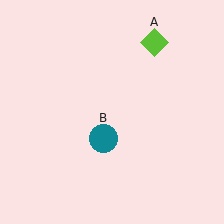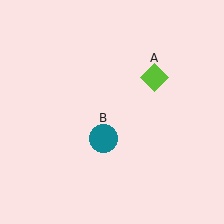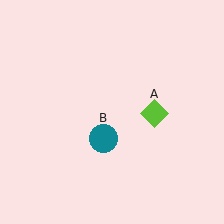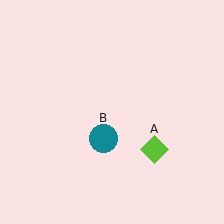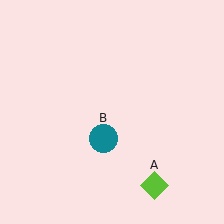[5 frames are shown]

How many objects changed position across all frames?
1 object changed position: lime diamond (object A).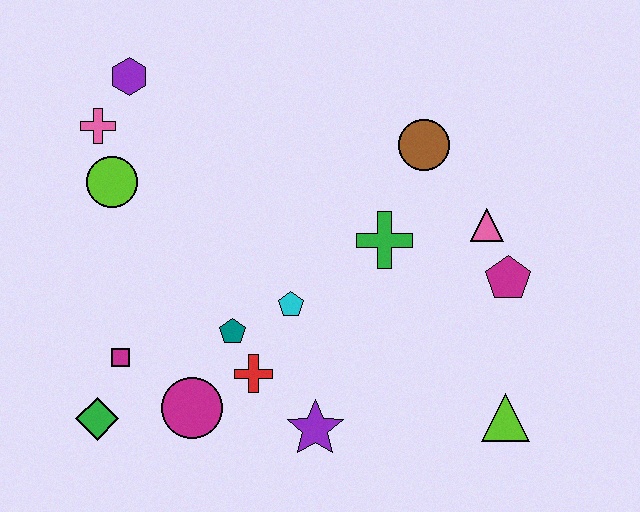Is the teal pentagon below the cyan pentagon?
Yes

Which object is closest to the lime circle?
The pink cross is closest to the lime circle.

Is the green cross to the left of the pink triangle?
Yes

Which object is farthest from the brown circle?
The green diamond is farthest from the brown circle.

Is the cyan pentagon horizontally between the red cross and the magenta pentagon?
Yes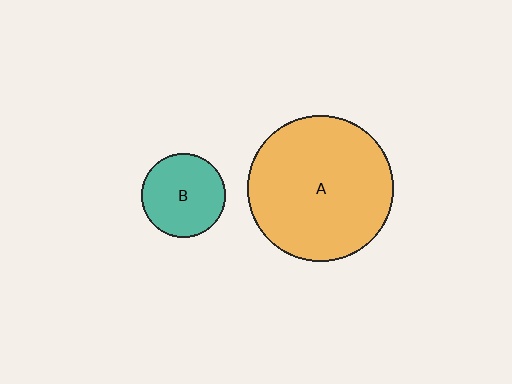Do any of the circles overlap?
No, none of the circles overlap.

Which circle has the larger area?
Circle A (orange).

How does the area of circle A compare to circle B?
Approximately 3.0 times.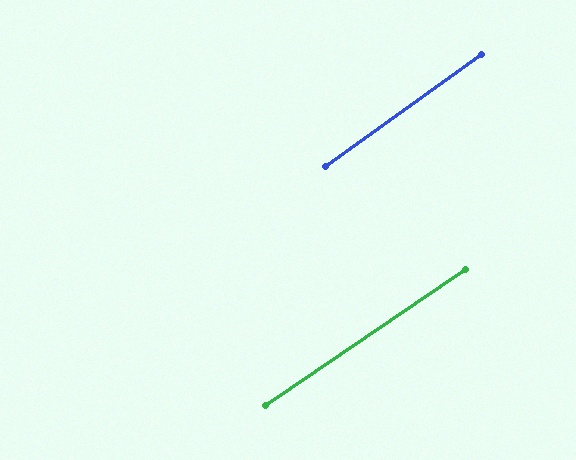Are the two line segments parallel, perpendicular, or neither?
Parallel — their directions differ by only 1.5°.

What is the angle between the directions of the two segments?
Approximately 2 degrees.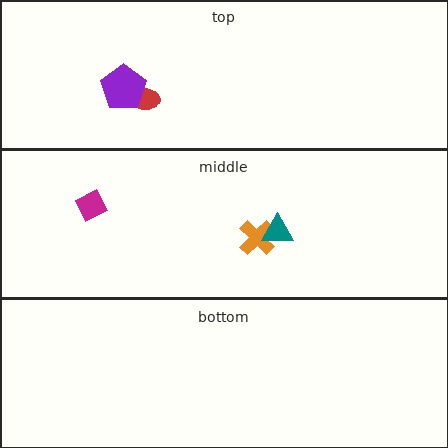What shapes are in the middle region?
The orange cross, the teal triangle, the magenta diamond.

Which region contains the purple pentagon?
The top region.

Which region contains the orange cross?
The middle region.